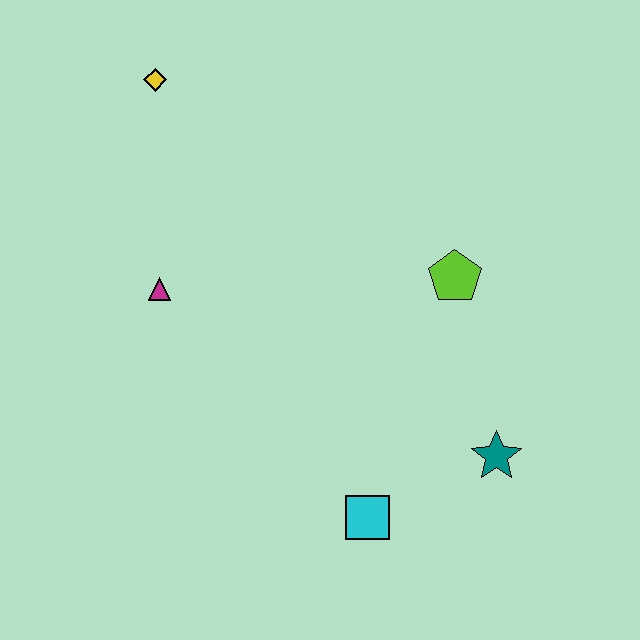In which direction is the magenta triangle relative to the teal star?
The magenta triangle is to the left of the teal star.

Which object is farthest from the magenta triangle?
The teal star is farthest from the magenta triangle.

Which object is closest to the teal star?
The cyan square is closest to the teal star.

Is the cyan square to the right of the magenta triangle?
Yes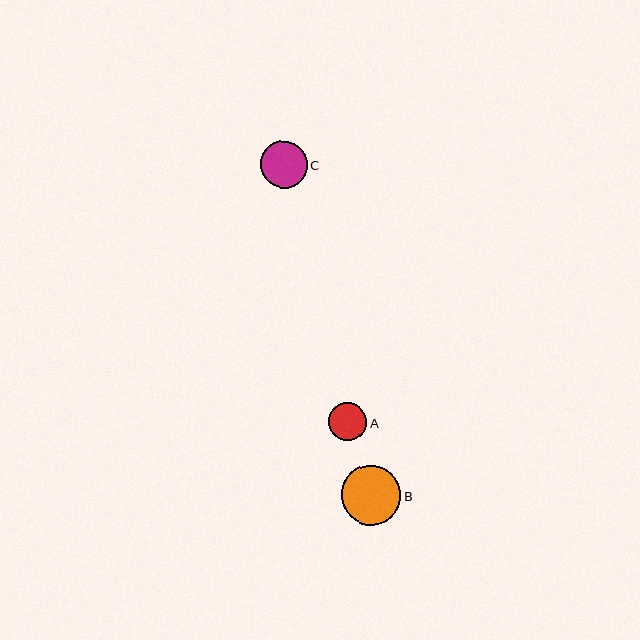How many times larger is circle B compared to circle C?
Circle B is approximately 1.3 times the size of circle C.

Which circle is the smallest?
Circle A is the smallest with a size of approximately 39 pixels.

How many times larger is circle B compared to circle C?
Circle B is approximately 1.3 times the size of circle C.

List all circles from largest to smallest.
From largest to smallest: B, C, A.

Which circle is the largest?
Circle B is the largest with a size of approximately 60 pixels.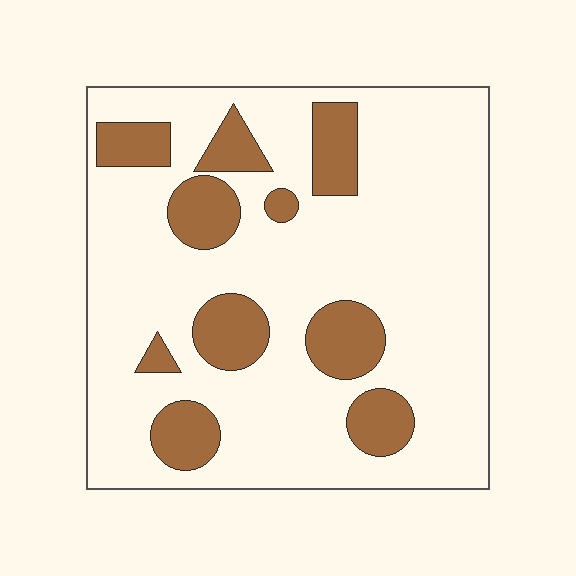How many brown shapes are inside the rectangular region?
10.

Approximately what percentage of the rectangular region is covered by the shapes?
Approximately 20%.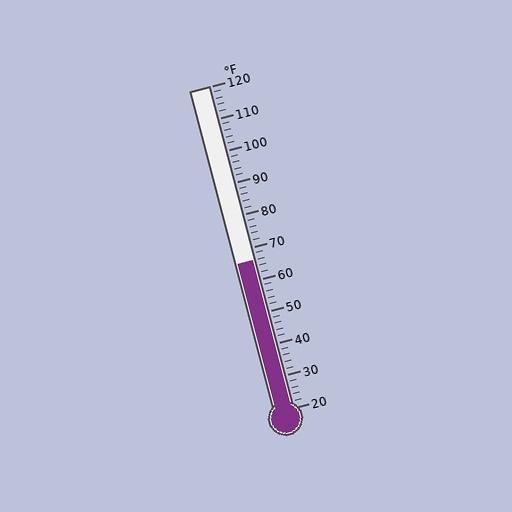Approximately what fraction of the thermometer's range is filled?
The thermometer is filled to approximately 45% of its range.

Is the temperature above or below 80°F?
The temperature is below 80°F.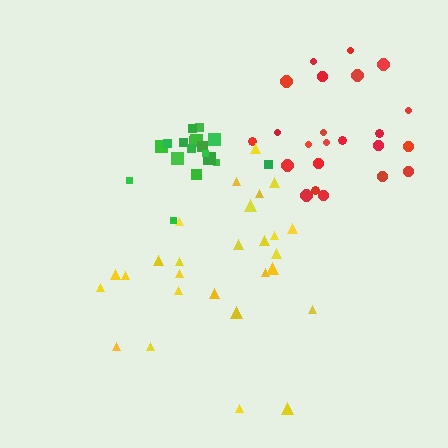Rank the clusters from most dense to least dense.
green, yellow, red.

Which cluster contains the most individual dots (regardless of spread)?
Yellow (27).